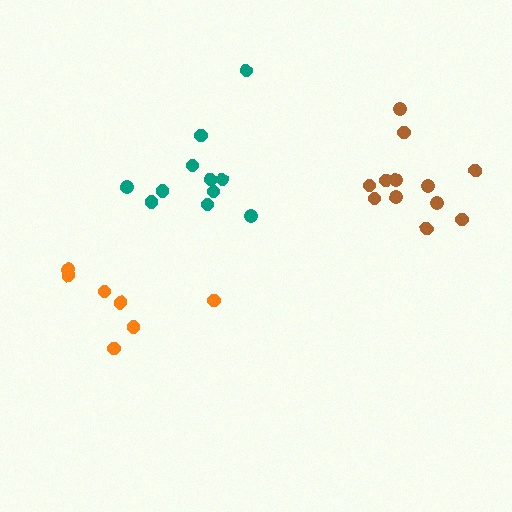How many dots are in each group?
Group 1: 11 dots, Group 2: 12 dots, Group 3: 7 dots (30 total).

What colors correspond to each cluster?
The clusters are colored: teal, brown, orange.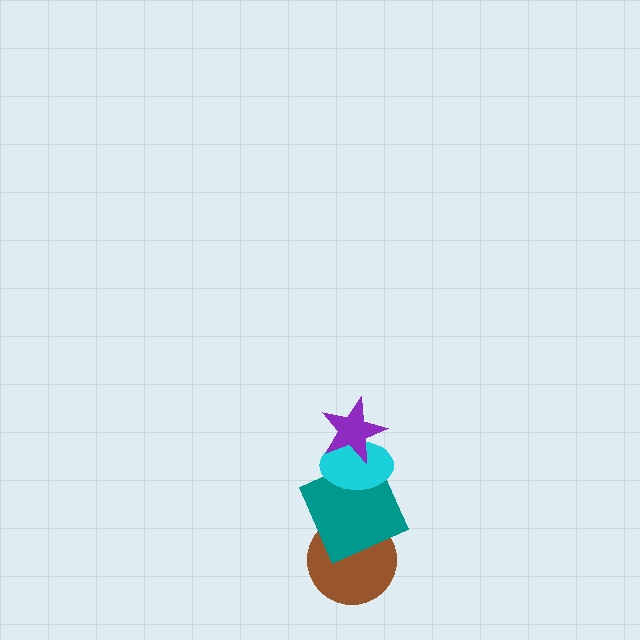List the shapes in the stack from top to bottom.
From top to bottom: the purple star, the cyan ellipse, the teal square, the brown circle.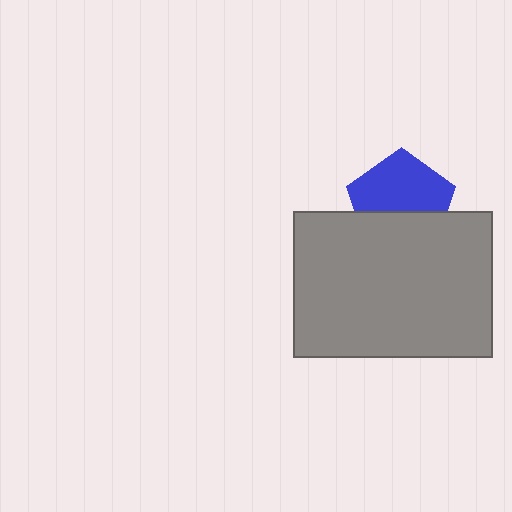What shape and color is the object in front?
The object in front is a gray rectangle.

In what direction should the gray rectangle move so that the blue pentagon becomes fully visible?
The gray rectangle should move down. That is the shortest direction to clear the overlap and leave the blue pentagon fully visible.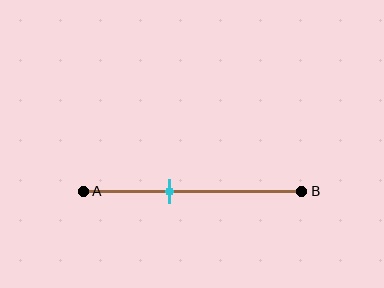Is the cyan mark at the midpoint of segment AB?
No, the mark is at about 40% from A, not at the 50% midpoint.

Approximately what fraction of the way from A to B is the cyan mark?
The cyan mark is approximately 40% of the way from A to B.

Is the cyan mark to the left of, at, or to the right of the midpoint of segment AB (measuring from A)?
The cyan mark is to the left of the midpoint of segment AB.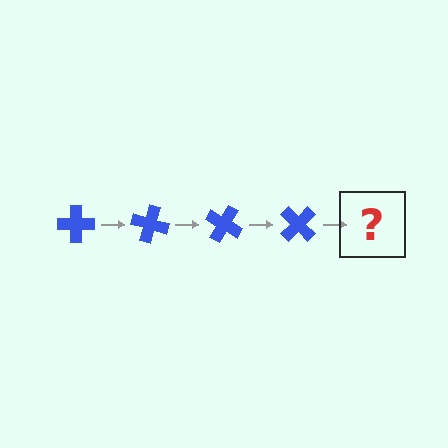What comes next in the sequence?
The next element should be a blue cross rotated 60 degrees.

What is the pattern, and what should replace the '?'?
The pattern is that the cross rotates 15 degrees each step. The '?' should be a blue cross rotated 60 degrees.